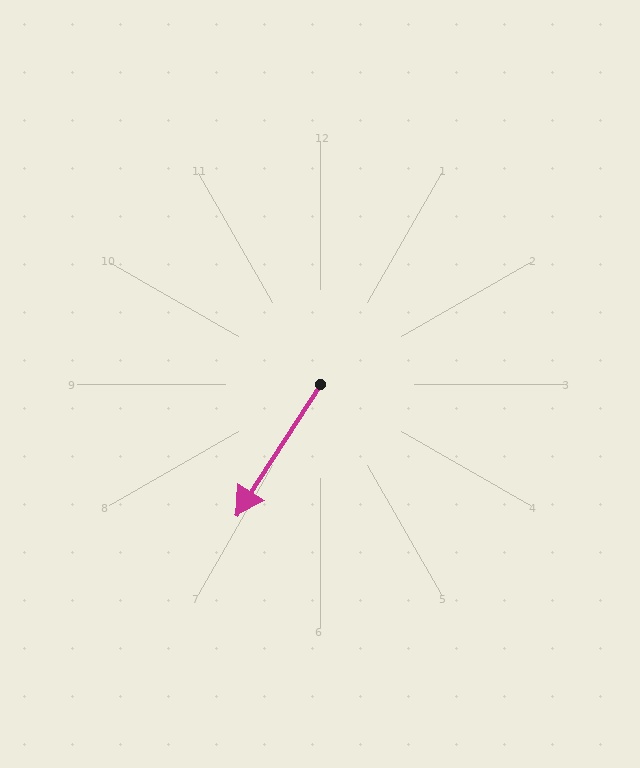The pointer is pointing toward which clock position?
Roughly 7 o'clock.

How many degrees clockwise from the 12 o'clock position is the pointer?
Approximately 213 degrees.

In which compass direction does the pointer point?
Southwest.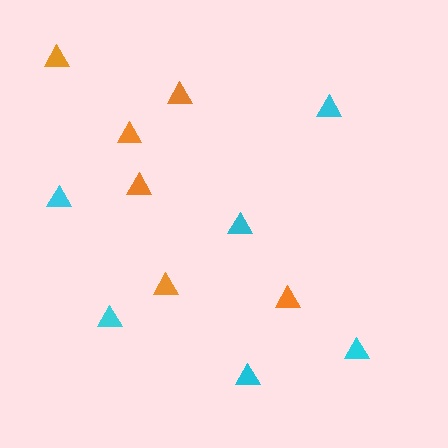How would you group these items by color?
There are 2 groups: one group of cyan triangles (6) and one group of orange triangles (6).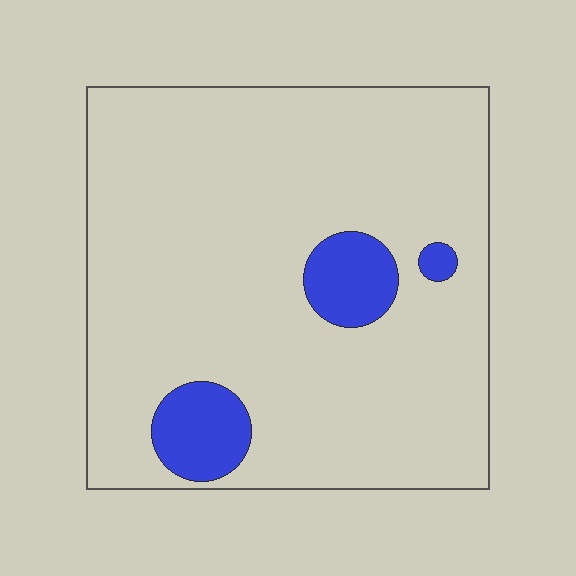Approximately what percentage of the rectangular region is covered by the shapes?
Approximately 10%.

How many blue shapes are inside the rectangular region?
3.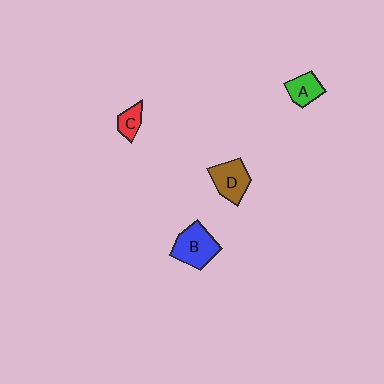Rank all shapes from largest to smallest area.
From largest to smallest: B (blue), D (brown), A (green), C (red).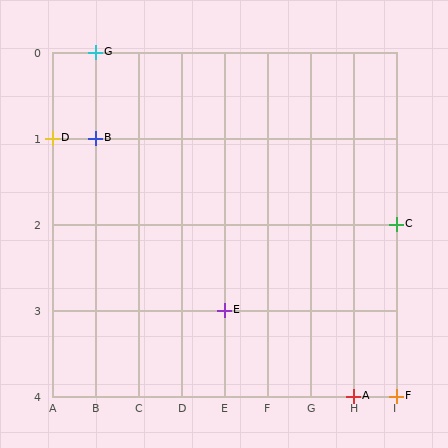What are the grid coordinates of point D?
Point D is at grid coordinates (A, 1).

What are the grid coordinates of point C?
Point C is at grid coordinates (I, 2).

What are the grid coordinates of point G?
Point G is at grid coordinates (B, 0).